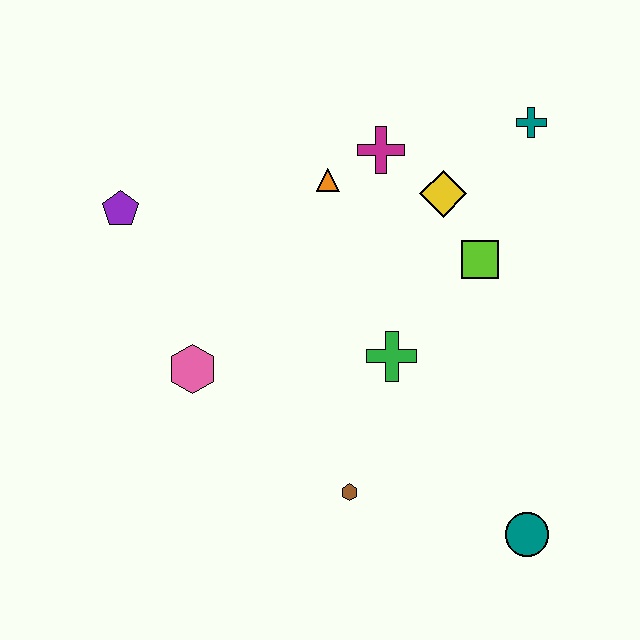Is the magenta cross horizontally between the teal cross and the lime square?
No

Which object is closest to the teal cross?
The yellow diamond is closest to the teal cross.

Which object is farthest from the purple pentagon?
The teal circle is farthest from the purple pentagon.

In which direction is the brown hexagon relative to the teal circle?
The brown hexagon is to the left of the teal circle.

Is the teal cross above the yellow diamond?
Yes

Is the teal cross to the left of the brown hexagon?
No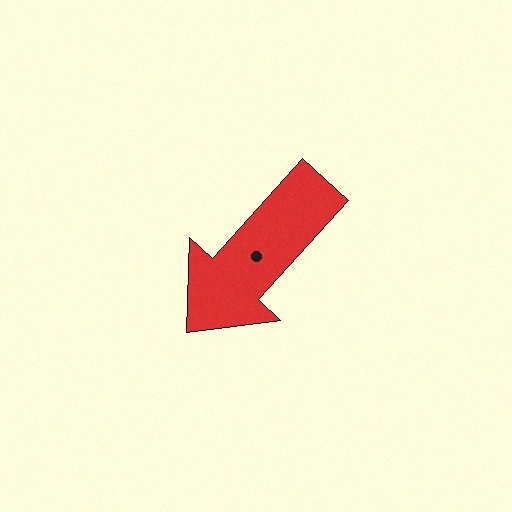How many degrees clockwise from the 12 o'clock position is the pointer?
Approximately 222 degrees.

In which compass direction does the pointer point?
Southwest.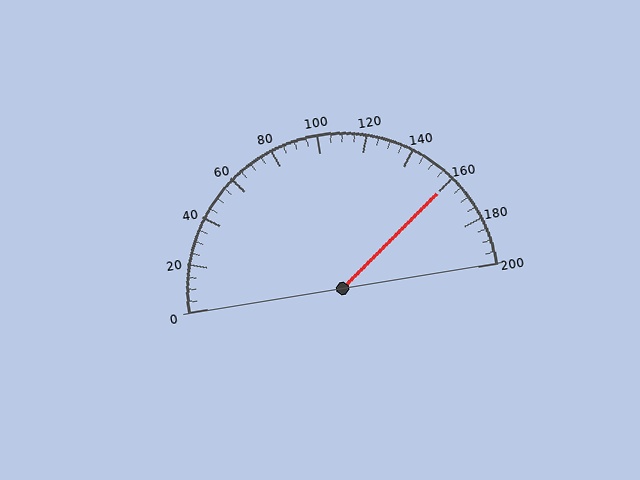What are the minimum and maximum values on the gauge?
The gauge ranges from 0 to 200.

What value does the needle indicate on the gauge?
The needle indicates approximately 160.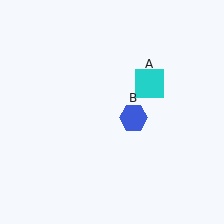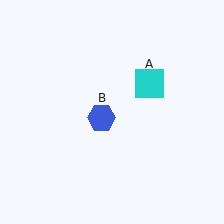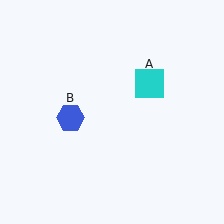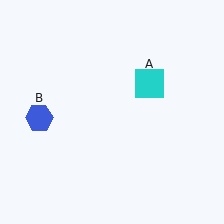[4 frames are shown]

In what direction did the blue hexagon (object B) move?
The blue hexagon (object B) moved left.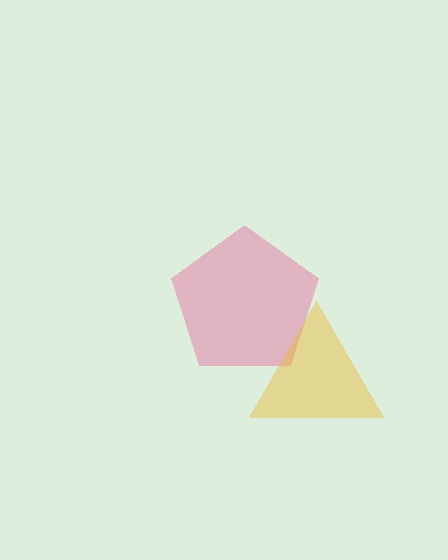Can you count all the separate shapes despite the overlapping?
Yes, there are 2 separate shapes.